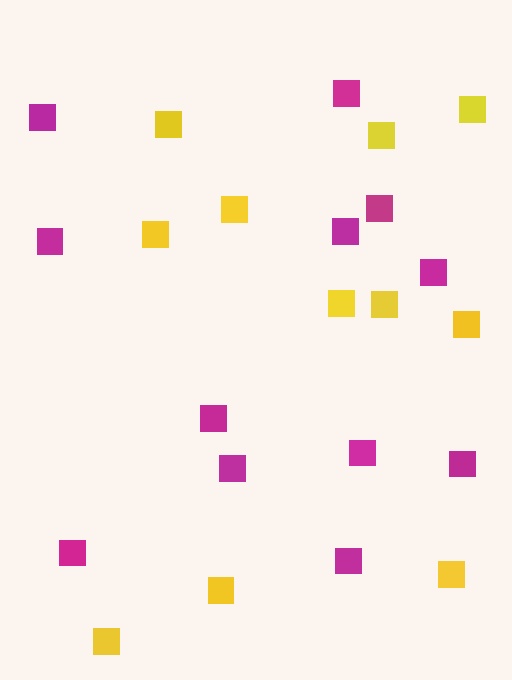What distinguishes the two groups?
There are 2 groups: one group of magenta squares (12) and one group of yellow squares (11).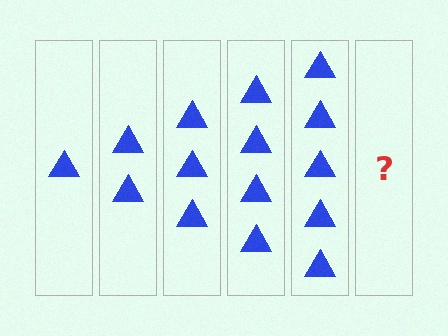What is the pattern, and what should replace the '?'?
The pattern is that each step adds one more triangle. The '?' should be 6 triangles.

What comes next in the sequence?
The next element should be 6 triangles.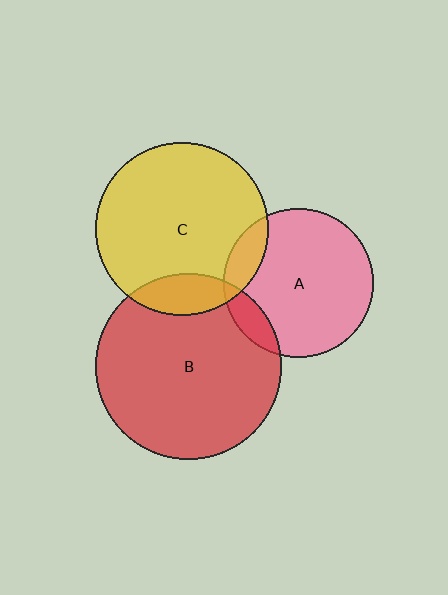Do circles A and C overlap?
Yes.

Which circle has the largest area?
Circle B (red).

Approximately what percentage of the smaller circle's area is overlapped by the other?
Approximately 10%.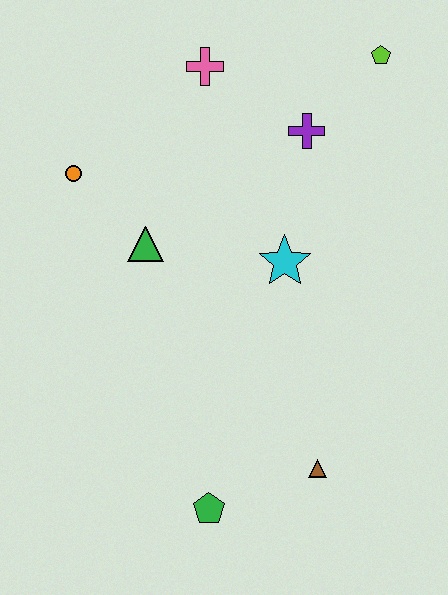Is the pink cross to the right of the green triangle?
Yes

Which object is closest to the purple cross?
The lime pentagon is closest to the purple cross.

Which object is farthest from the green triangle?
The lime pentagon is farthest from the green triangle.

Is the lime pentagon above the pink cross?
Yes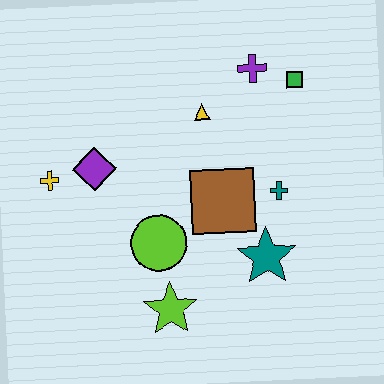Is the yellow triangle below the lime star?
No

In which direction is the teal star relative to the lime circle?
The teal star is to the right of the lime circle.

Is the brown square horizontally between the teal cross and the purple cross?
No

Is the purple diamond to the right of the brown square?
No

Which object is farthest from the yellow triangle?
The lime star is farthest from the yellow triangle.